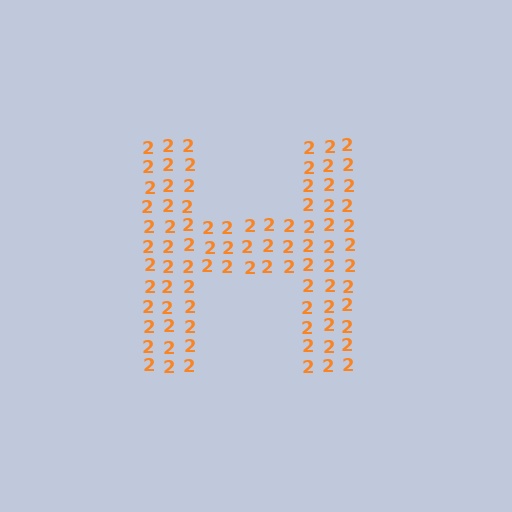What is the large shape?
The large shape is the letter H.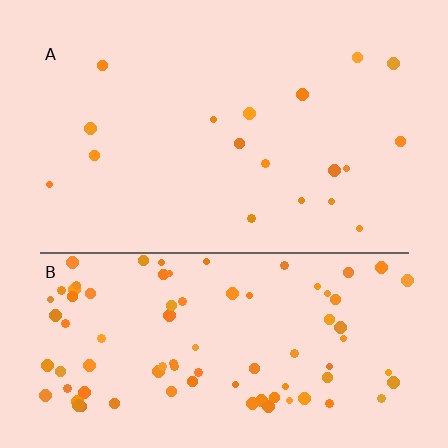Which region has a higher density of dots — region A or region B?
B (the bottom).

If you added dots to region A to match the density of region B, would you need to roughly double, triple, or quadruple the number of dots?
Approximately quadruple.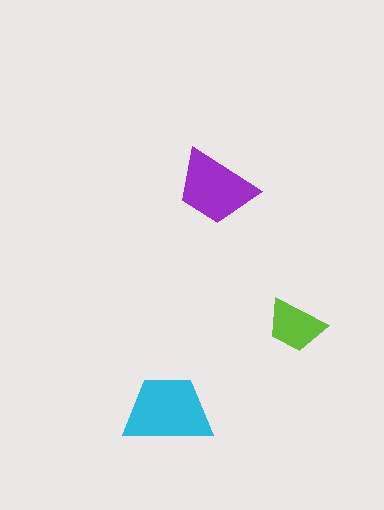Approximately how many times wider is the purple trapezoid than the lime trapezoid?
About 1.5 times wider.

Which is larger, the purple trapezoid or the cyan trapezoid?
The cyan one.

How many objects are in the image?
There are 3 objects in the image.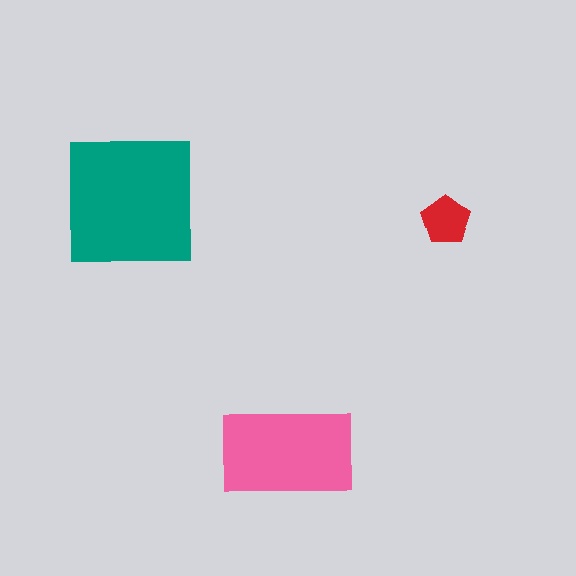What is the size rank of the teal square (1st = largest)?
1st.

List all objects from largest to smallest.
The teal square, the pink rectangle, the red pentagon.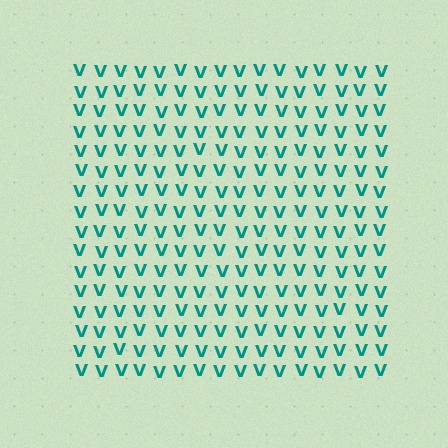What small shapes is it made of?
It is made of small letter V's.